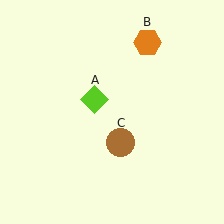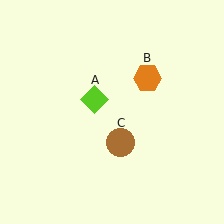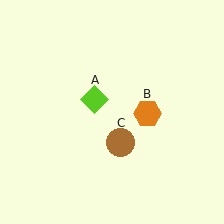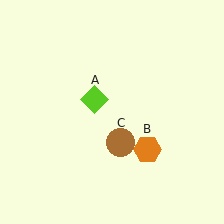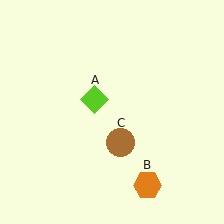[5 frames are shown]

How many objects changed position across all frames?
1 object changed position: orange hexagon (object B).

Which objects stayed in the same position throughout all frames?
Lime diamond (object A) and brown circle (object C) remained stationary.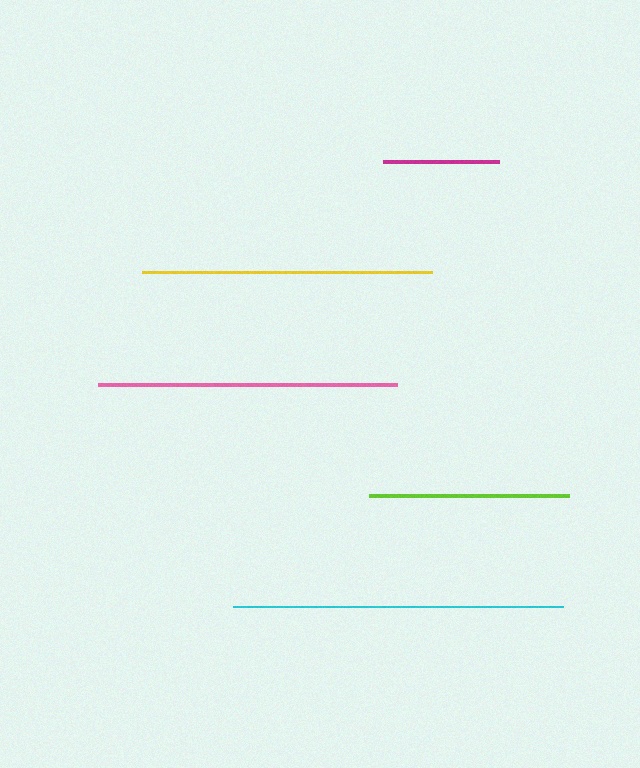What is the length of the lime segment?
The lime segment is approximately 200 pixels long.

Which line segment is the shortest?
The magenta line is the shortest at approximately 116 pixels.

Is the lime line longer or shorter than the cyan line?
The cyan line is longer than the lime line.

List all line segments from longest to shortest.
From longest to shortest: cyan, pink, yellow, lime, magenta.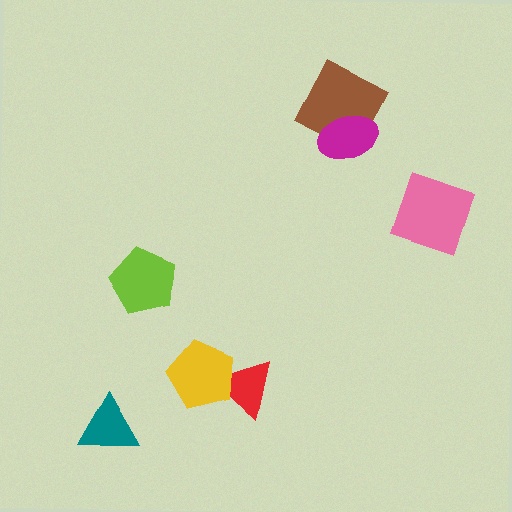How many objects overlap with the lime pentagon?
0 objects overlap with the lime pentagon.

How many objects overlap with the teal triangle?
0 objects overlap with the teal triangle.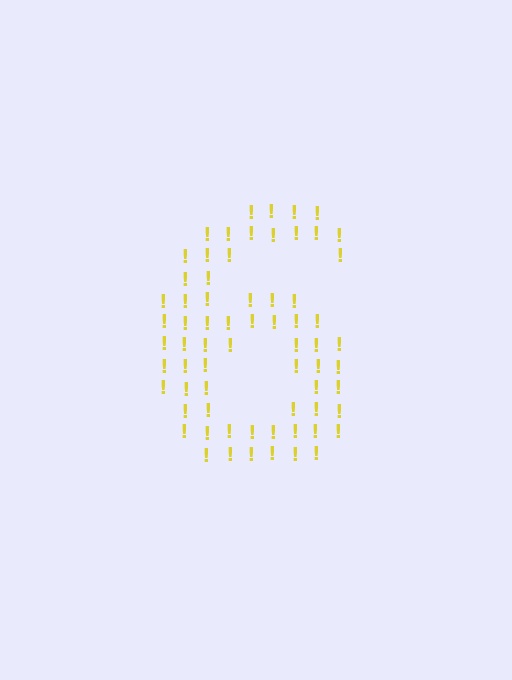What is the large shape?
The large shape is the digit 6.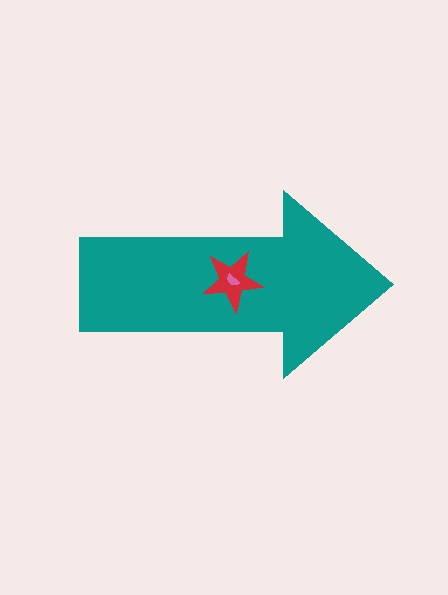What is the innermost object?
The pink semicircle.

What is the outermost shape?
The teal arrow.